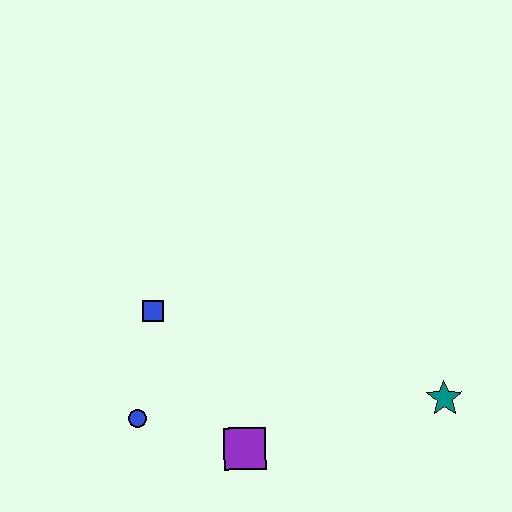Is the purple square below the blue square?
Yes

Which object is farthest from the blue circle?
The teal star is farthest from the blue circle.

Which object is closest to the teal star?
The purple square is closest to the teal star.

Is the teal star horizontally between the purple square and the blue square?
No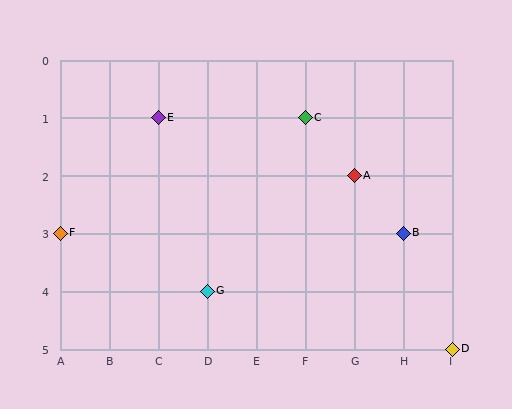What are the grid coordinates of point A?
Point A is at grid coordinates (G, 2).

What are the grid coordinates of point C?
Point C is at grid coordinates (F, 1).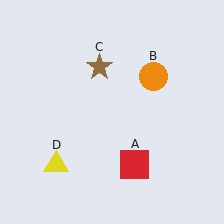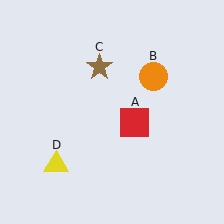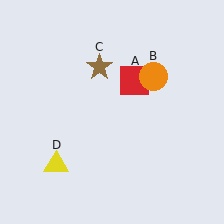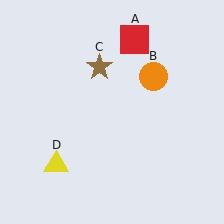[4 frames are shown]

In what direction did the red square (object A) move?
The red square (object A) moved up.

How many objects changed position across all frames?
1 object changed position: red square (object A).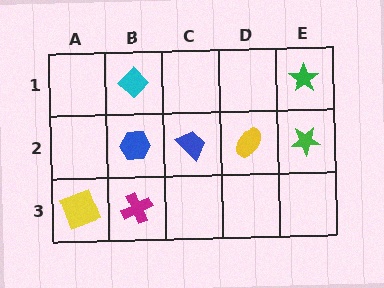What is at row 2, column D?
A yellow ellipse.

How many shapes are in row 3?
2 shapes.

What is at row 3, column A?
A yellow square.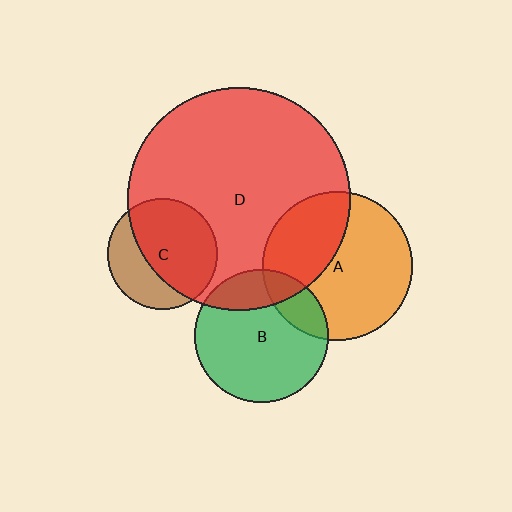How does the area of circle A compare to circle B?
Approximately 1.2 times.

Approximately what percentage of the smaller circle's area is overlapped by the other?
Approximately 20%.